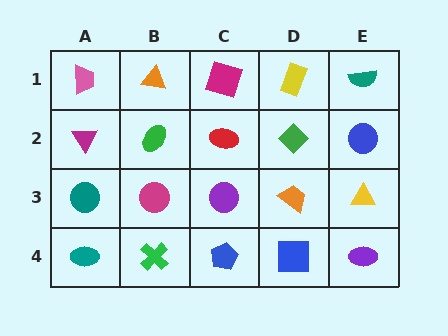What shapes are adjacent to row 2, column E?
A teal semicircle (row 1, column E), a yellow triangle (row 3, column E), a green diamond (row 2, column D).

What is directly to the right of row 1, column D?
A teal semicircle.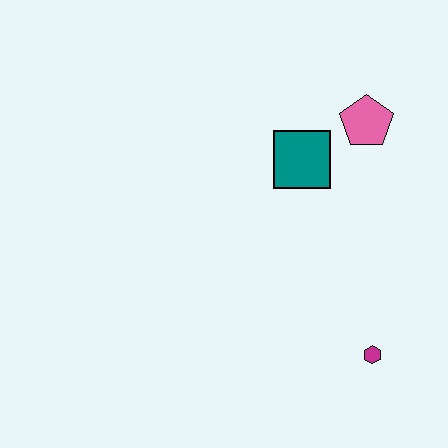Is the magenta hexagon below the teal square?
Yes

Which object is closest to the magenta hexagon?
The teal square is closest to the magenta hexagon.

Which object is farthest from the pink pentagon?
The magenta hexagon is farthest from the pink pentagon.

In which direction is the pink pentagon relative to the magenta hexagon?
The pink pentagon is above the magenta hexagon.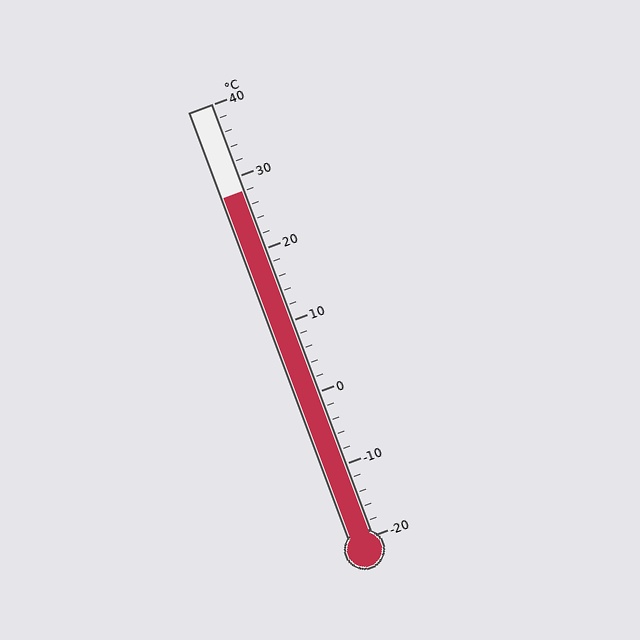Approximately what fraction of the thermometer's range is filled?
The thermometer is filled to approximately 80% of its range.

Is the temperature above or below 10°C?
The temperature is above 10°C.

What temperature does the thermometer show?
The thermometer shows approximately 28°C.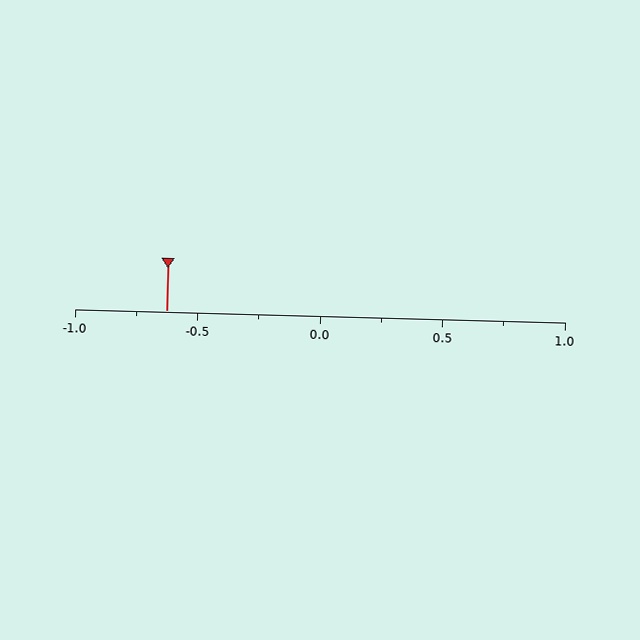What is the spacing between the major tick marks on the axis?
The major ticks are spaced 0.5 apart.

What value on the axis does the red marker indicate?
The marker indicates approximately -0.62.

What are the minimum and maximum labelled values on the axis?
The axis runs from -1.0 to 1.0.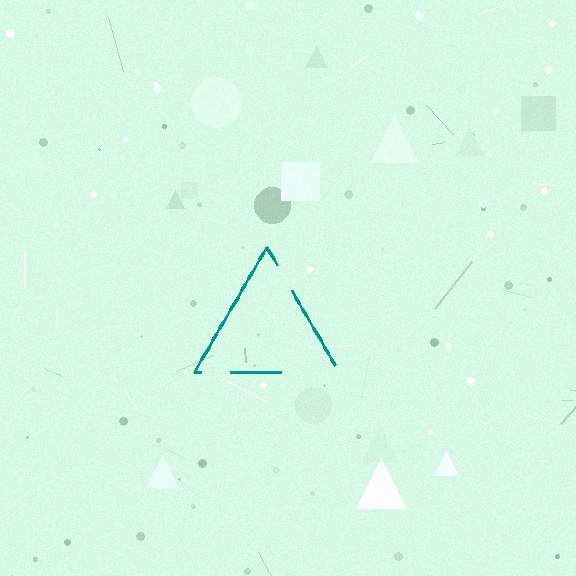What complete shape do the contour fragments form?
The contour fragments form a triangle.